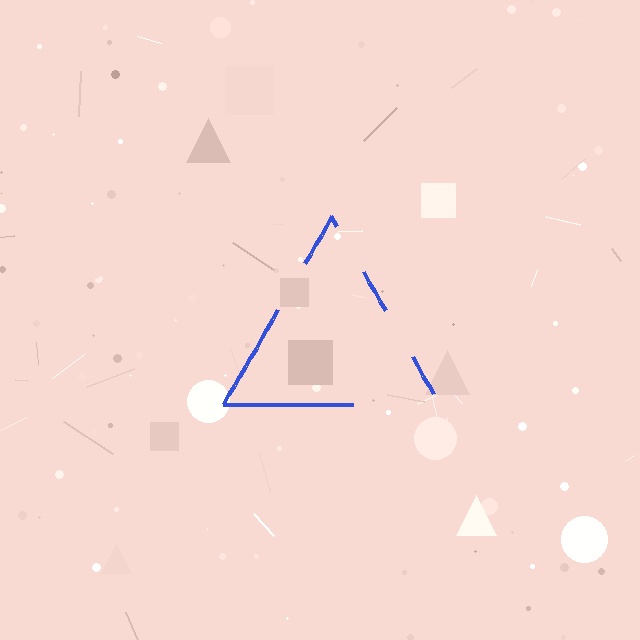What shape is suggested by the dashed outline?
The dashed outline suggests a triangle.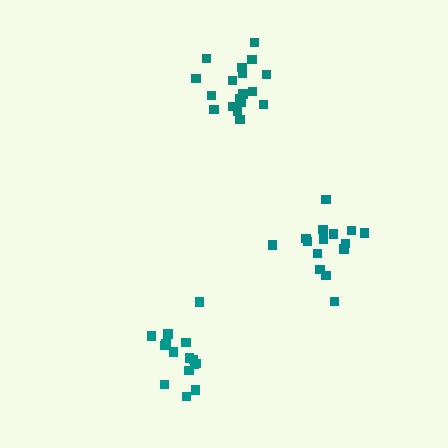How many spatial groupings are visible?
There are 3 spatial groupings.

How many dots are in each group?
Group 1: 15 dots, Group 2: 18 dots, Group 3: 15 dots (48 total).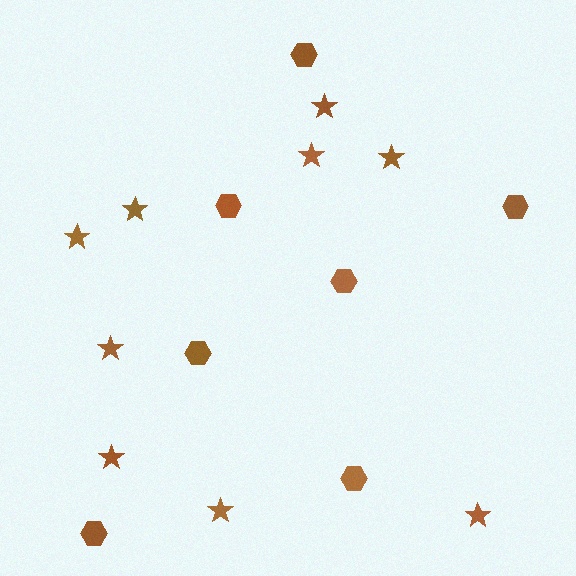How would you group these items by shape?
There are 2 groups: one group of hexagons (7) and one group of stars (9).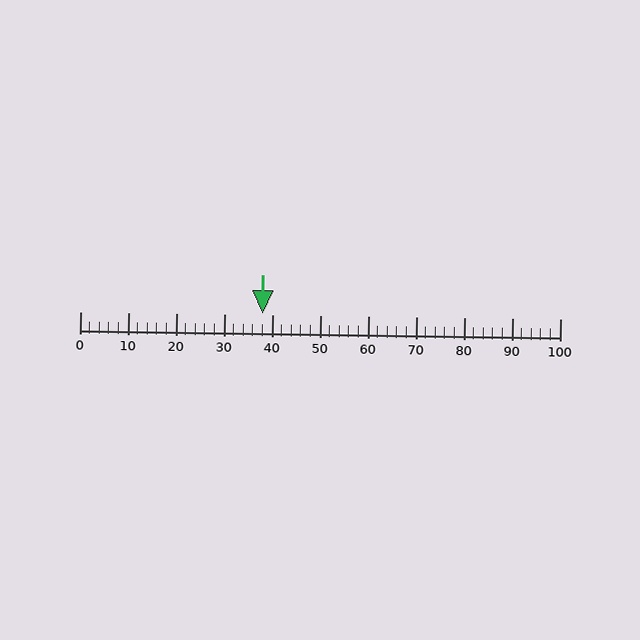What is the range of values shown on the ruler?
The ruler shows values from 0 to 100.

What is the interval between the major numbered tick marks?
The major tick marks are spaced 10 units apart.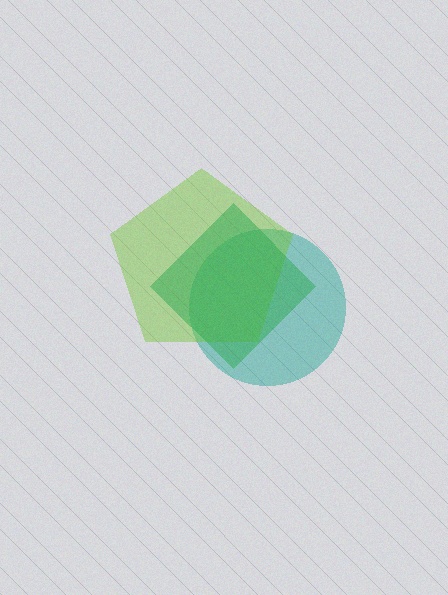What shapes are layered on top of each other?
The layered shapes are: a teal circle, a lime pentagon, a green diamond.